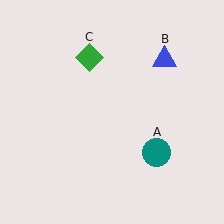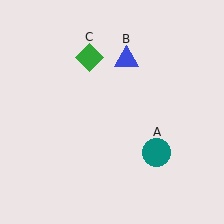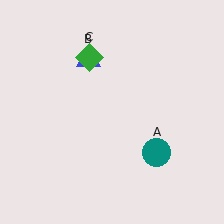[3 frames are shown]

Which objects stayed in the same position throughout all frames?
Teal circle (object A) and green diamond (object C) remained stationary.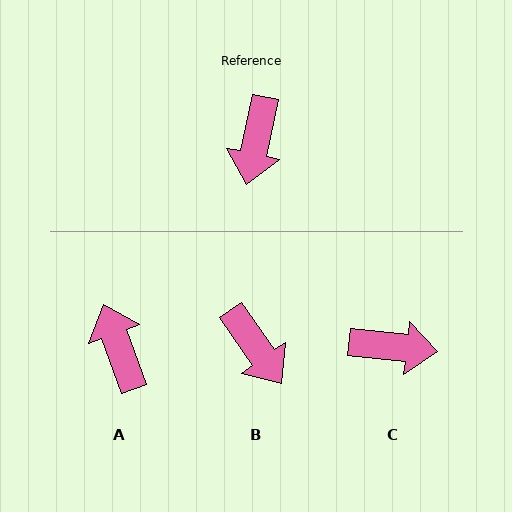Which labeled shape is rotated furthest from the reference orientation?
A, about 148 degrees away.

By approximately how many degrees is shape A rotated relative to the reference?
Approximately 148 degrees clockwise.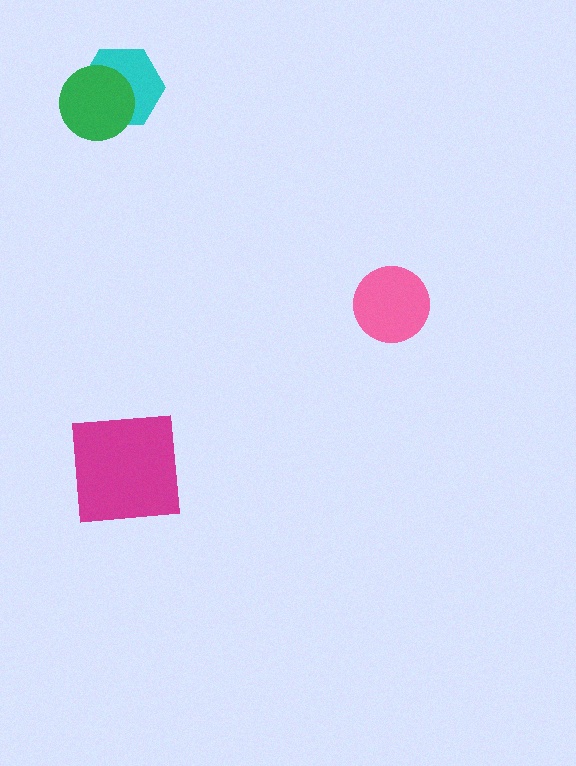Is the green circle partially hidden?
No, no other shape covers it.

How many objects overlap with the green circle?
1 object overlaps with the green circle.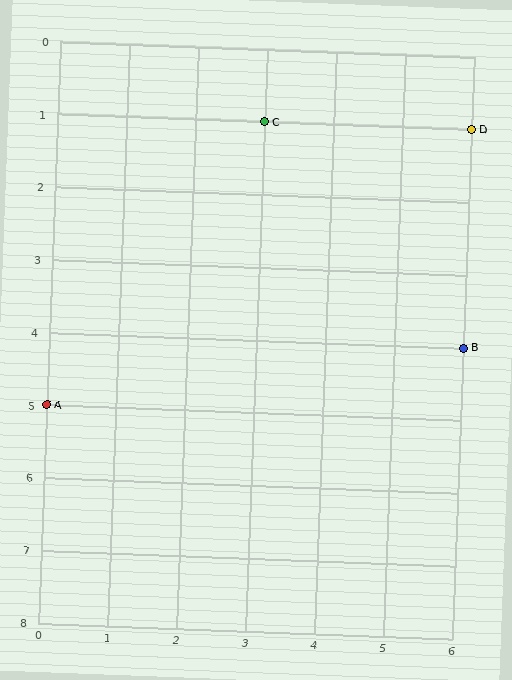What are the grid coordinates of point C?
Point C is at grid coordinates (3, 1).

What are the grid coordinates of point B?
Point B is at grid coordinates (6, 4).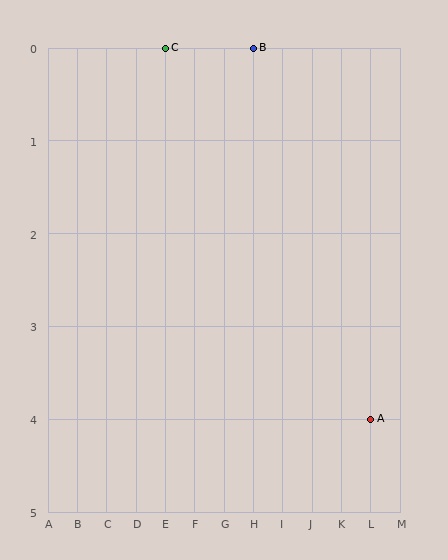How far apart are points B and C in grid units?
Points B and C are 3 columns apart.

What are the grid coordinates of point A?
Point A is at grid coordinates (L, 4).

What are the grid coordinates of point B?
Point B is at grid coordinates (H, 0).